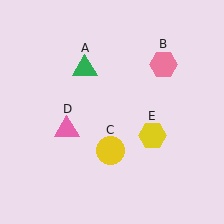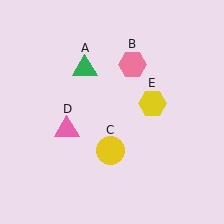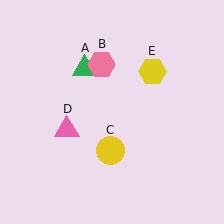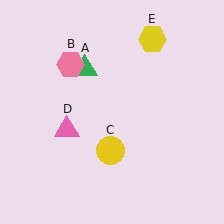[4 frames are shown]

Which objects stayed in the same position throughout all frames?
Green triangle (object A) and yellow circle (object C) and pink triangle (object D) remained stationary.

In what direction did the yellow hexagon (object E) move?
The yellow hexagon (object E) moved up.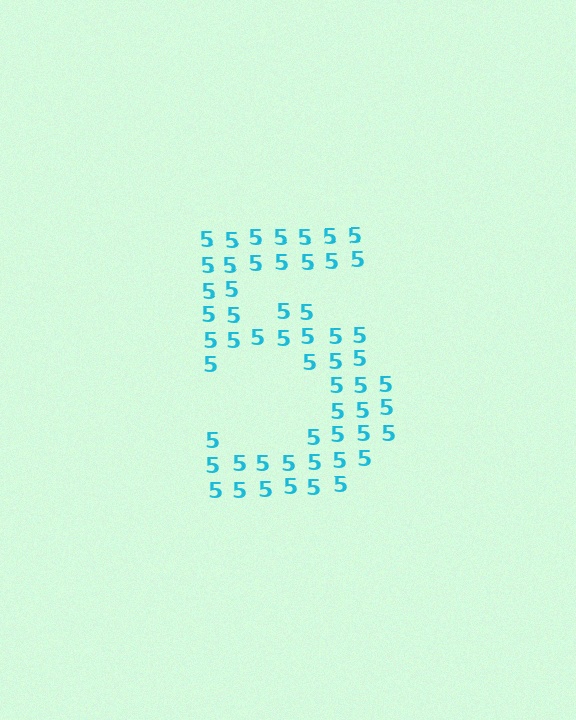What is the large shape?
The large shape is the digit 5.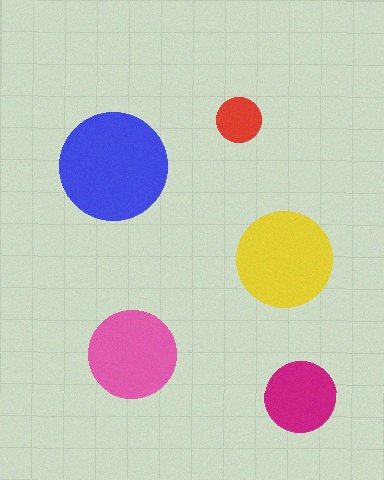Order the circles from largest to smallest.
the blue one, the yellow one, the pink one, the magenta one, the red one.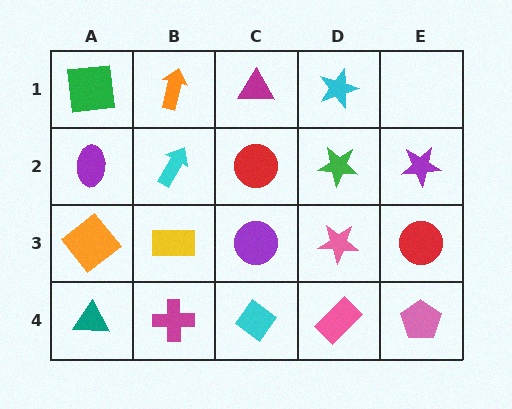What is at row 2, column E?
A purple star.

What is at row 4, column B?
A magenta cross.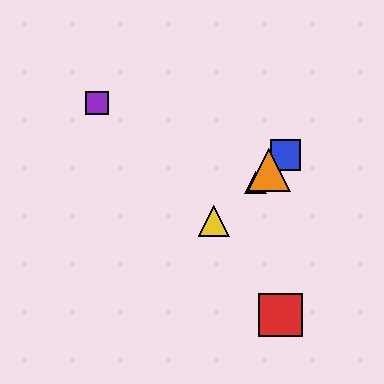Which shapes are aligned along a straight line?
The blue square, the green triangle, the yellow triangle, the orange triangle are aligned along a straight line.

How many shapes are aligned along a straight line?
4 shapes (the blue square, the green triangle, the yellow triangle, the orange triangle) are aligned along a straight line.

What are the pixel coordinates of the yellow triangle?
The yellow triangle is at (214, 221).